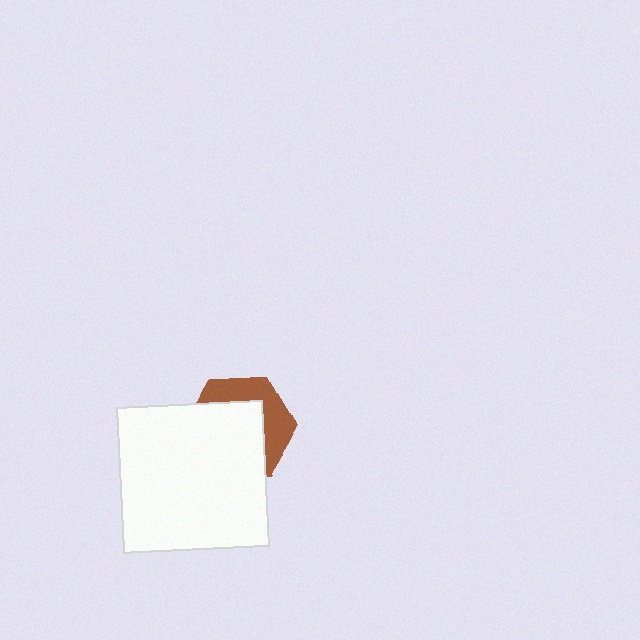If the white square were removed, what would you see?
You would see the complete brown hexagon.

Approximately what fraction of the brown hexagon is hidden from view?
Roughly 62% of the brown hexagon is hidden behind the white square.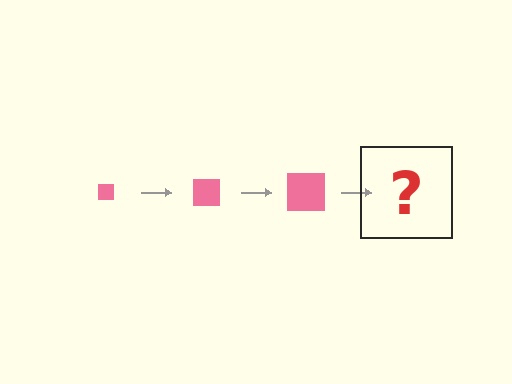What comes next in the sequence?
The next element should be a pink square, larger than the previous one.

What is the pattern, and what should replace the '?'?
The pattern is that the square gets progressively larger each step. The '?' should be a pink square, larger than the previous one.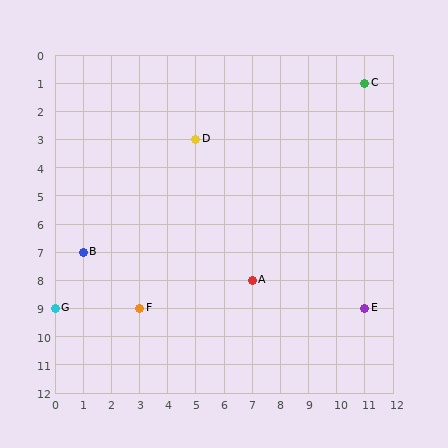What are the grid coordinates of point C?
Point C is at grid coordinates (11, 1).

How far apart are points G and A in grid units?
Points G and A are 7 columns and 1 row apart (about 7.1 grid units diagonally).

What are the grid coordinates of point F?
Point F is at grid coordinates (3, 9).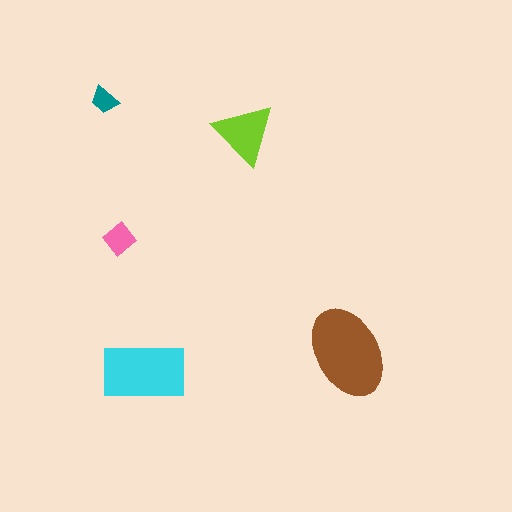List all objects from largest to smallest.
The brown ellipse, the cyan rectangle, the lime triangle, the pink diamond, the teal trapezoid.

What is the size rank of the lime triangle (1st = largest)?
3rd.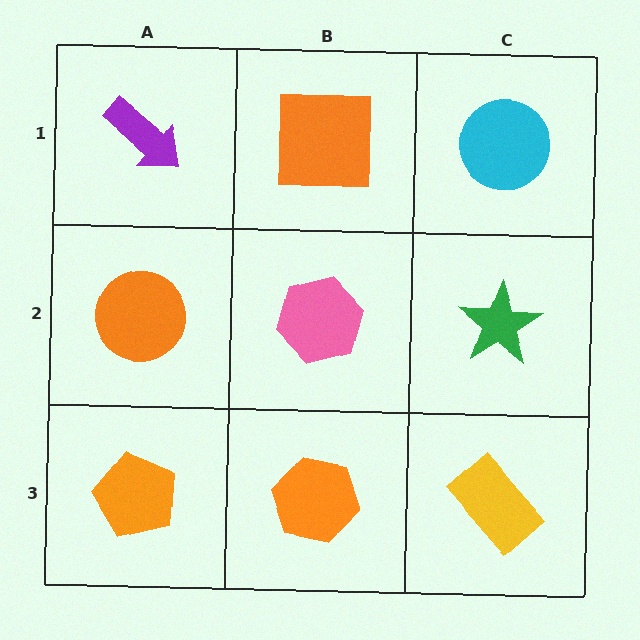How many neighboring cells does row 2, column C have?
3.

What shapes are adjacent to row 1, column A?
An orange circle (row 2, column A), an orange square (row 1, column B).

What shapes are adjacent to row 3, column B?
A pink hexagon (row 2, column B), an orange pentagon (row 3, column A), a yellow rectangle (row 3, column C).